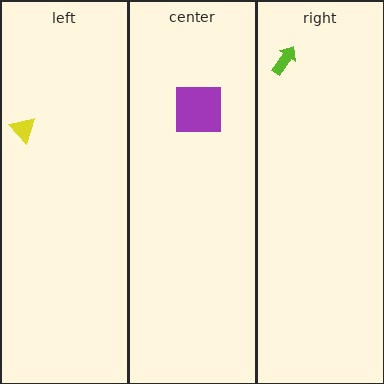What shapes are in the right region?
The lime arrow.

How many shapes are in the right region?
1.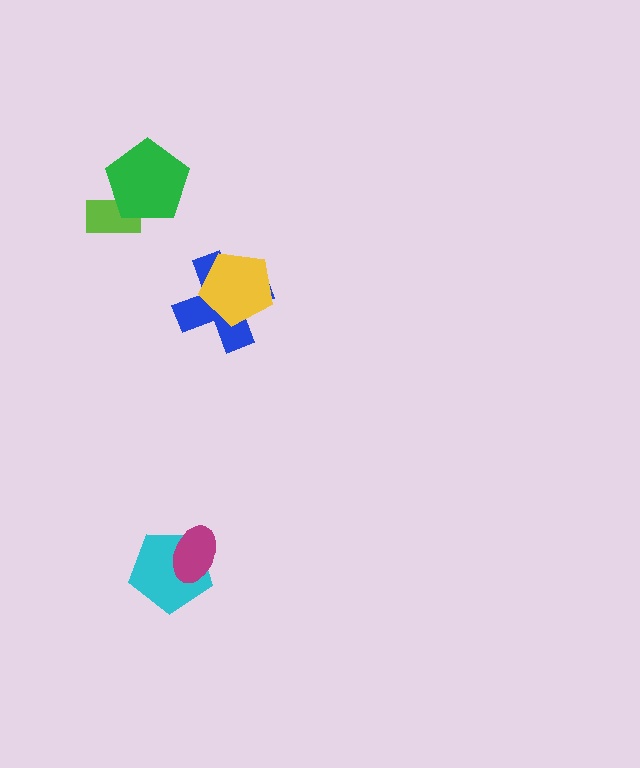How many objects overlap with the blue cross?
1 object overlaps with the blue cross.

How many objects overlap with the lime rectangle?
1 object overlaps with the lime rectangle.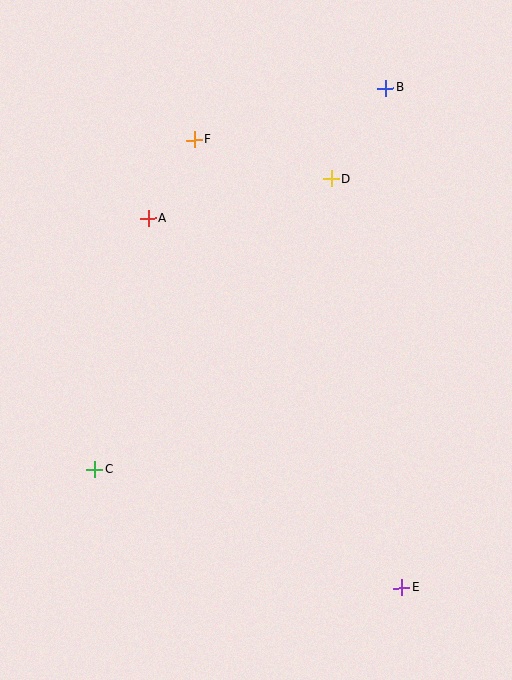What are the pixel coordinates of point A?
Point A is at (148, 219).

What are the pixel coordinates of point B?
Point B is at (386, 88).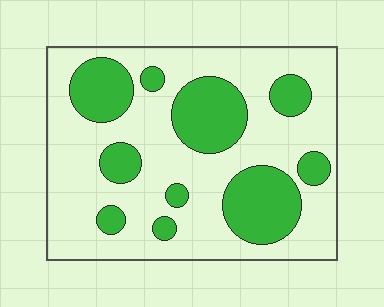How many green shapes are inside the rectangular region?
10.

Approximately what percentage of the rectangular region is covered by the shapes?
Approximately 30%.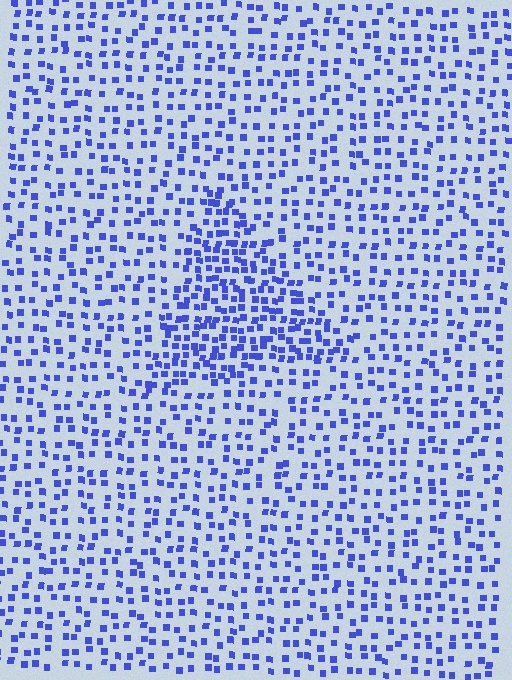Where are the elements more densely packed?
The elements are more densely packed inside the triangle boundary.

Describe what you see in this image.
The image contains small blue elements arranged at two different densities. A triangle-shaped region is visible where the elements are more densely packed than the surrounding area.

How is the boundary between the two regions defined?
The boundary is defined by a change in element density (approximately 1.9x ratio). All elements are the same color, size, and shape.